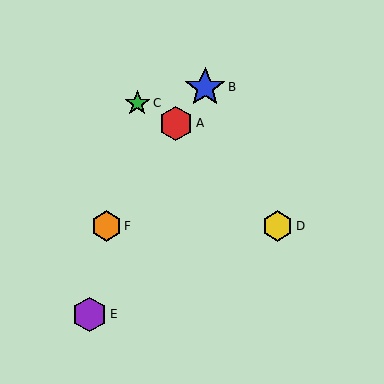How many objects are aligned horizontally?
2 objects (D, F) are aligned horizontally.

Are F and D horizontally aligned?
Yes, both are at y≈226.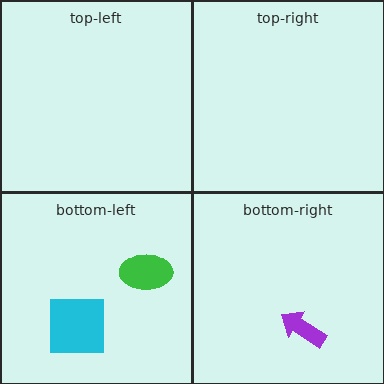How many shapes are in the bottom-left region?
2.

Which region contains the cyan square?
The bottom-left region.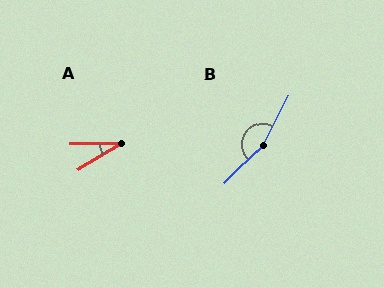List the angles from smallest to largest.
A (31°), B (162°).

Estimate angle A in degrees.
Approximately 31 degrees.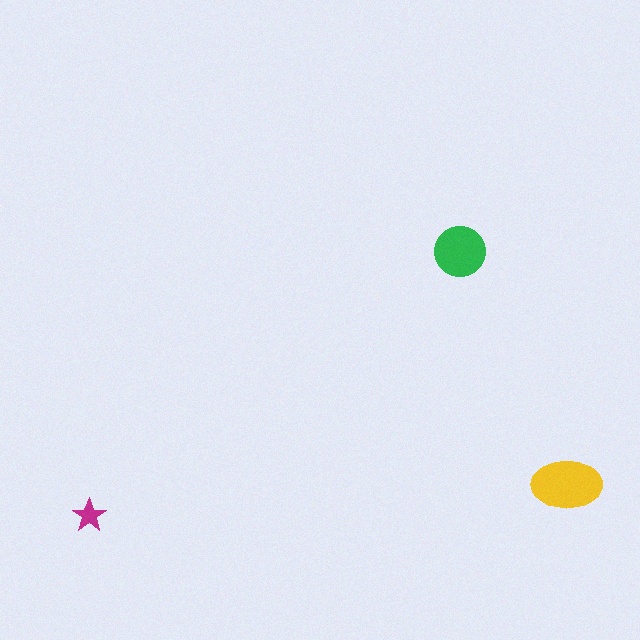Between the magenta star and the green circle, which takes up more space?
The green circle.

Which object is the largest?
The yellow ellipse.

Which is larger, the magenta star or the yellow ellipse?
The yellow ellipse.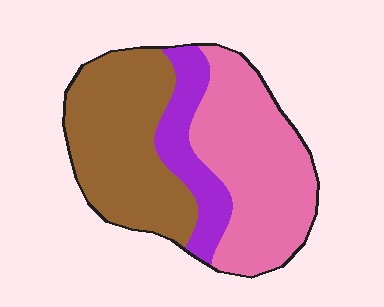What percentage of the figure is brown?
Brown takes up between a quarter and a half of the figure.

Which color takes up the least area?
Purple, at roughly 15%.